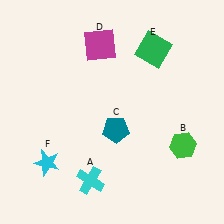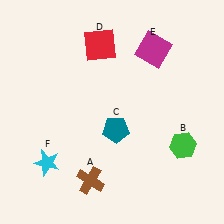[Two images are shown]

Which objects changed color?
A changed from cyan to brown. D changed from magenta to red. E changed from green to magenta.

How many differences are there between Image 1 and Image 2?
There are 3 differences between the two images.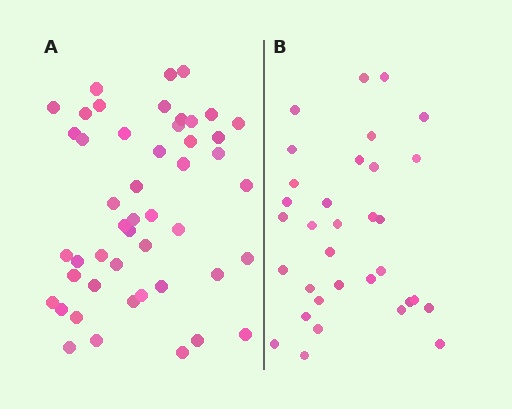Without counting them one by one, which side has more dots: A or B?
Region A (the left region) has more dots.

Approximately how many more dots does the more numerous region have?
Region A has approximately 15 more dots than region B.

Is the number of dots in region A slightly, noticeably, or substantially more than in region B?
Region A has substantially more. The ratio is roughly 1.5 to 1.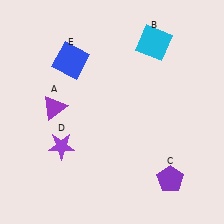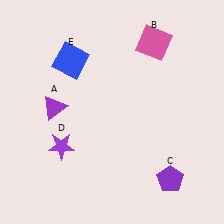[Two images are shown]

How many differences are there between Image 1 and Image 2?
There is 1 difference between the two images.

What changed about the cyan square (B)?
In Image 1, B is cyan. In Image 2, it changed to pink.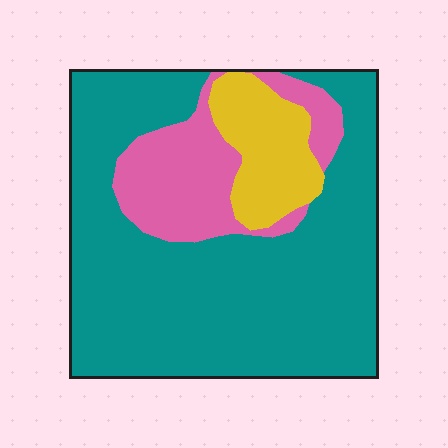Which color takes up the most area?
Teal, at roughly 70%.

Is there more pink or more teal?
Teal.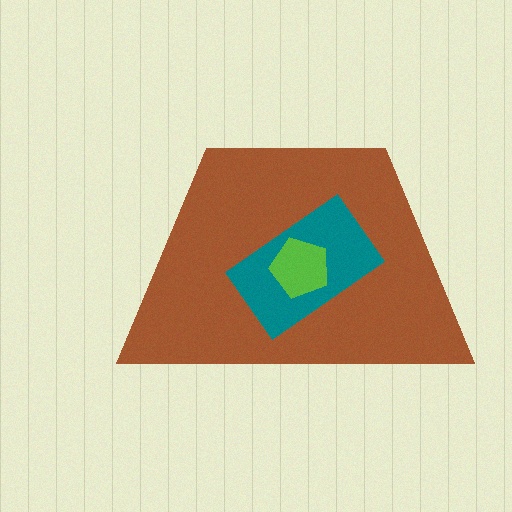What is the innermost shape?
The lime pentagon.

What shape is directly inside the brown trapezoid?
The teal rectangle.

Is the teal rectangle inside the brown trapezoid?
Yes.